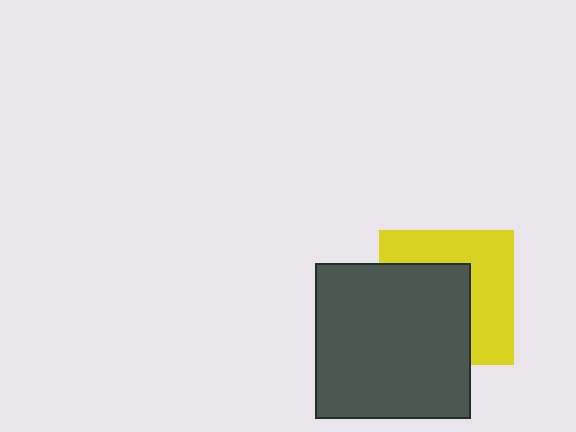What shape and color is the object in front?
The object in front is a dark gray square.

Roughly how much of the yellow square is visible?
About half of it is visible (roughly 49%).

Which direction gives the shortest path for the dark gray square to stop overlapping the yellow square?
Moving toward the lower-left gives the shortest separation.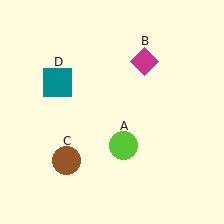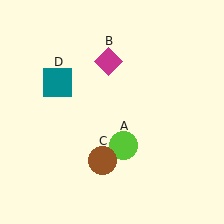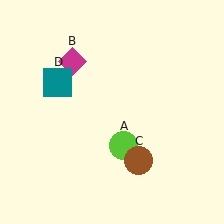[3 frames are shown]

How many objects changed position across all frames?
2 objects changed position: magenta diamond (object B), brown circle (object C).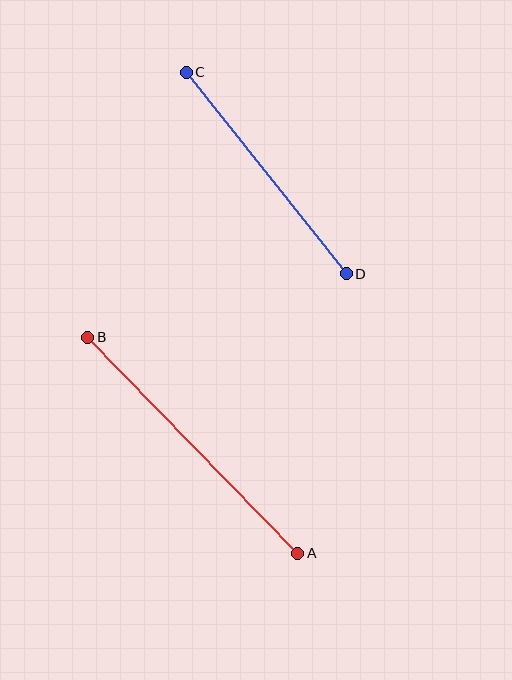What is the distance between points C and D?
The distance is approximately 257 pixels.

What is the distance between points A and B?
The distance is approximately 301 pixels.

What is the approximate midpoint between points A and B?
The midpoint is at approximately (193, 445) pixels.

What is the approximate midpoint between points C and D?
The midpoint is at approximately (266, 173) pixels.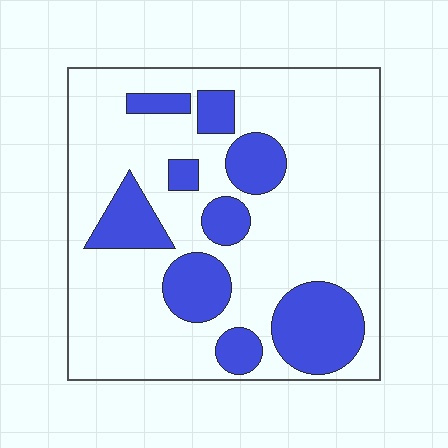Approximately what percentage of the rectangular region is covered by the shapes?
Approximately 25%.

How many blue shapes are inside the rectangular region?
9.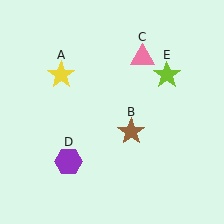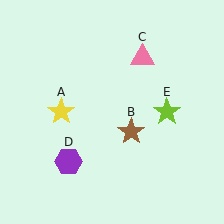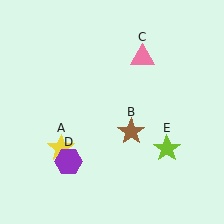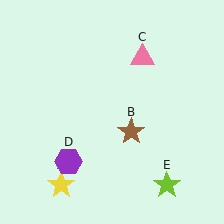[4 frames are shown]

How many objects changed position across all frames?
2 objects changed position: yellow star (object A), lime star (object E).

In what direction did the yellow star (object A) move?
The yellow star (object A) moved down.